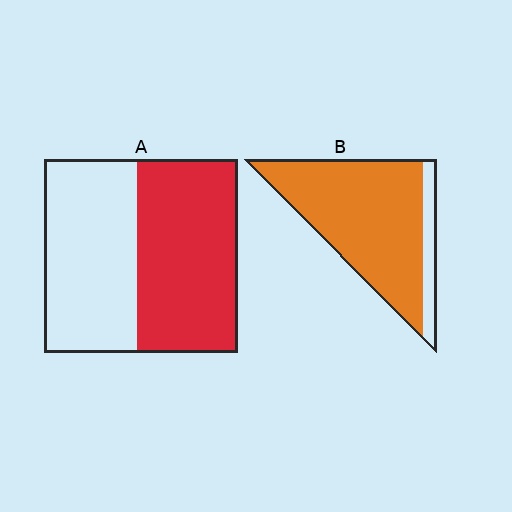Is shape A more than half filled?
Roughly half.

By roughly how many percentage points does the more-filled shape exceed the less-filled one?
By roughly 35 percentage points (B over A).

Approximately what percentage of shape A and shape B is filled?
A is approximately 50% and B is approximately 85%.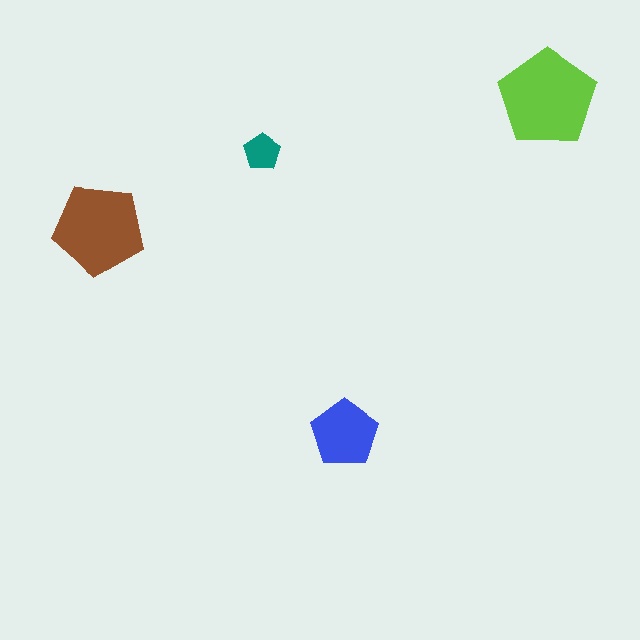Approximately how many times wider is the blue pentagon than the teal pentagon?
About 2 times wider.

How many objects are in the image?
There are 4 objects in the image.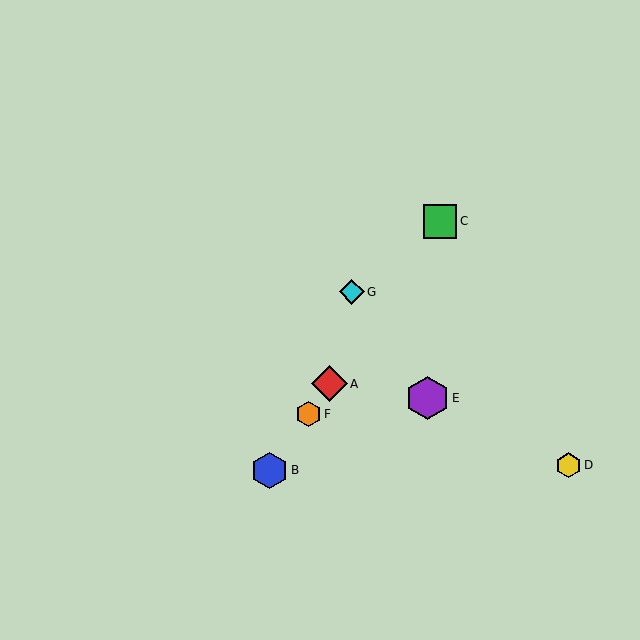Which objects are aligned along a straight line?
Objects A, B, C, F are aligned along a straight line.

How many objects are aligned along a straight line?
4 objects (A, B, C, F) are aligned along a straight line.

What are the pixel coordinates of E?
Object E is at (428, 398).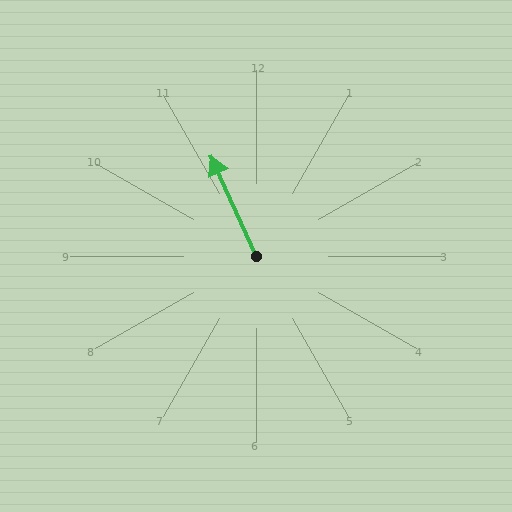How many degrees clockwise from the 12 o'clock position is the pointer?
Approximately 336 degrees.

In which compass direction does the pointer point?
Northwest.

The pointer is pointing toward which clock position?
Roughly 11 o'clock.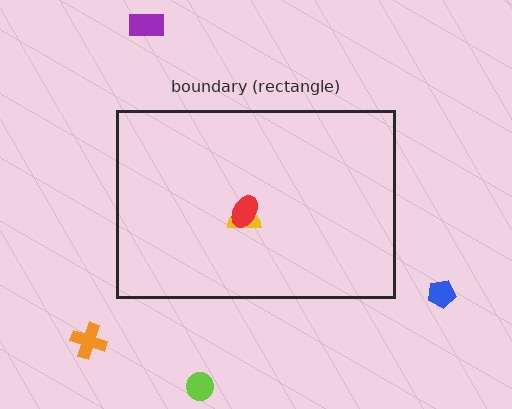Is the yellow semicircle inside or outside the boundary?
Inside.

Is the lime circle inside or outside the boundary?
Outside.